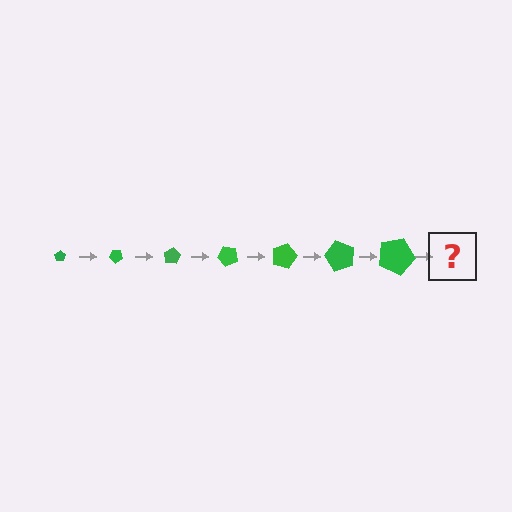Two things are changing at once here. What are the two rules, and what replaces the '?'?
The two rules are that the pentagon grows larger each step and it rotates 40 degrees each step. The '?' should be a pentagon, larger than the previous one and rotated 280 degrees from the start.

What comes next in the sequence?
The next element should be a pentagon, larger than the previous one and rotated 280 degrees from the start.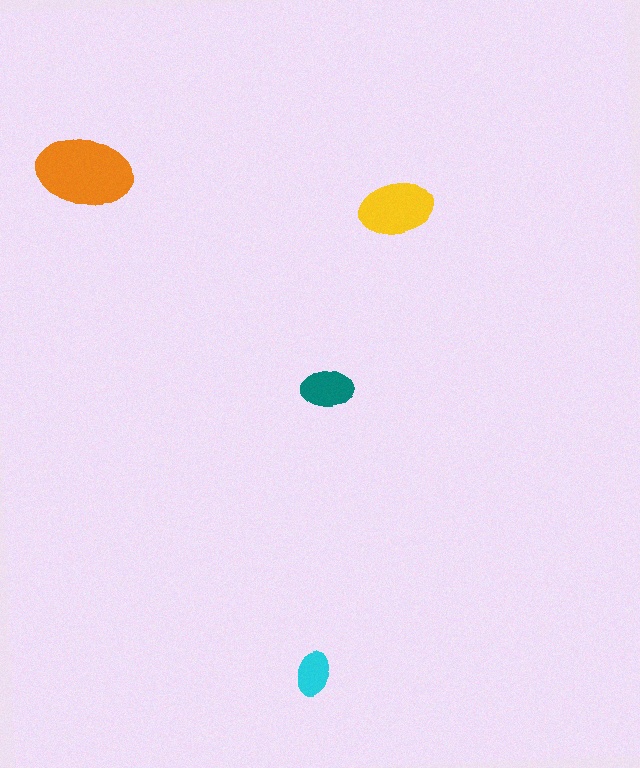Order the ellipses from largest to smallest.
the orange one, the yellow one, the teal one, the cyan one.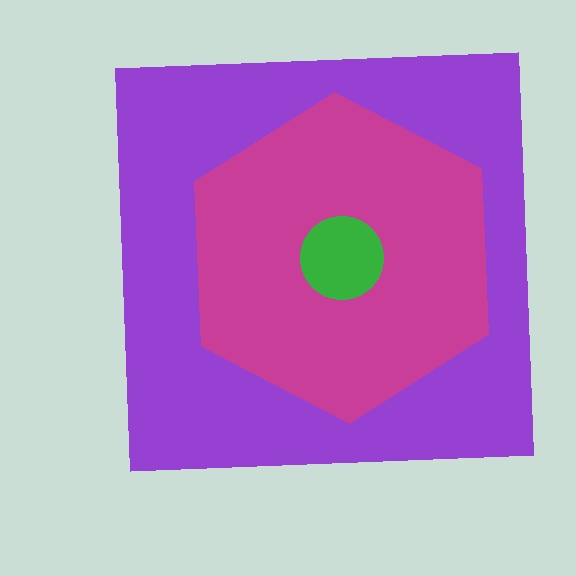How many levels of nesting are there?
3.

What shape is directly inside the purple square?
The magenta hexagon.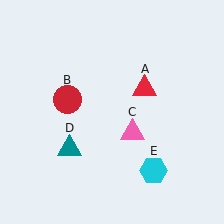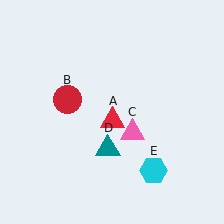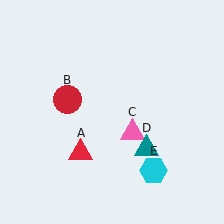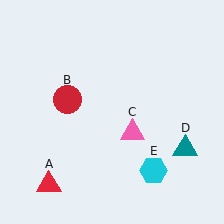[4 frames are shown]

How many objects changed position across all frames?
2 objects changed position: red triangle (object A), teal triangle (object D).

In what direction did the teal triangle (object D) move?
The teal triangle (object D) moved right.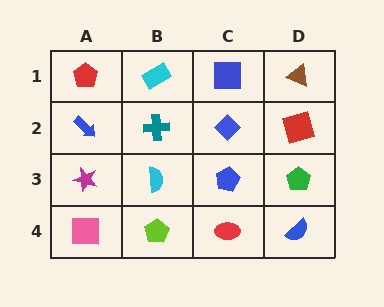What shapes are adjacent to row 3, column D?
A red square (row 2, column D), a blue semicircle (row 4, column D), a blue pentagon (row 3, column C).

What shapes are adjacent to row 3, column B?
A teal cross (row 2, column B), a lime pentagon (row 4, column B), a magenta star (row 3, column A), a blue pentagon (row 3, column C).